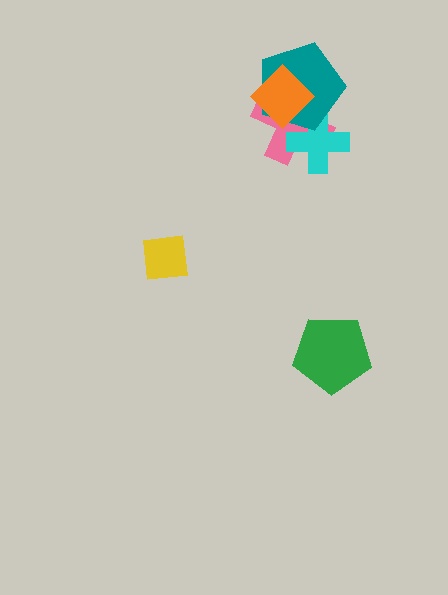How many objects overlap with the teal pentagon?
3 objects overlap with the teal pentagon.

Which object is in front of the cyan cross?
The teal pentagon is in front of the cyan cross.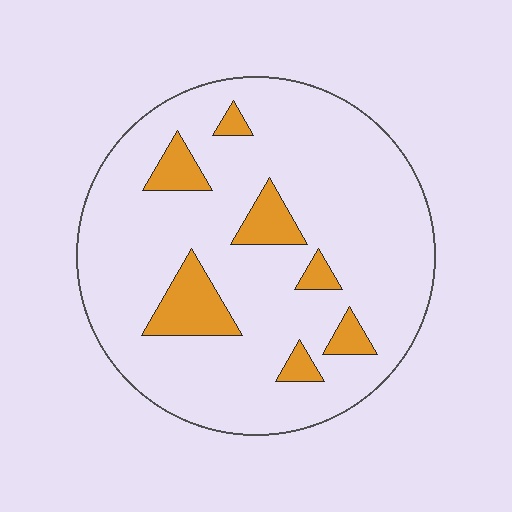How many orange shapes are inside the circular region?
7.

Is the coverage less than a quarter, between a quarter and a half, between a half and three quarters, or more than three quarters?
Less than a quarter.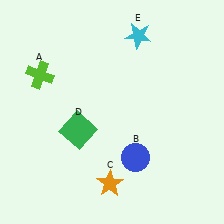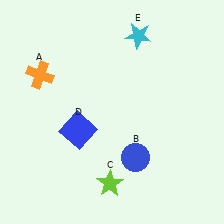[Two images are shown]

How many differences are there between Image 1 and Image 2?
There are 3 differences between the two images.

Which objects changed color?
A changed from lime to orange. C changed from orange to lime. D changed from green to blue.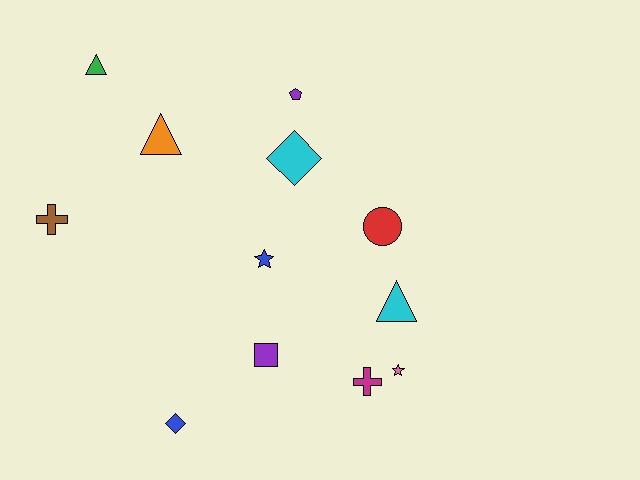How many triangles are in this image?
There are 3 triangles.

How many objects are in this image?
There are 12 objects.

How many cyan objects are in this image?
There are 2 cyan objects.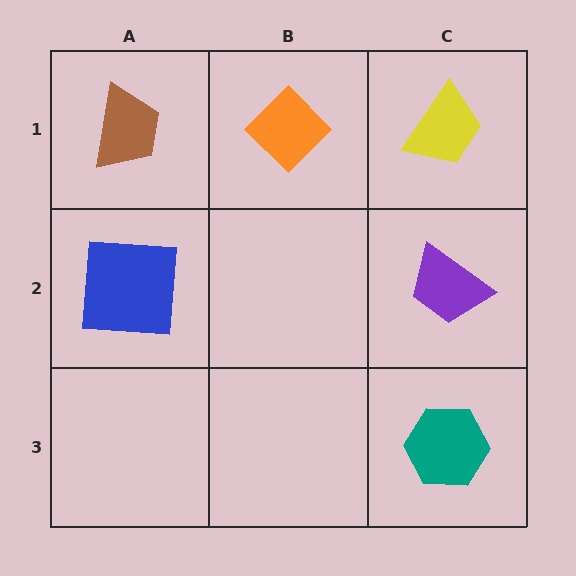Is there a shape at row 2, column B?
No, that cell is empty.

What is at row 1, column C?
A yellow trapezoid.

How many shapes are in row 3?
1 shape.